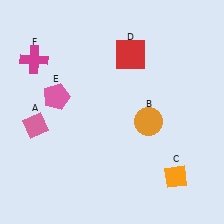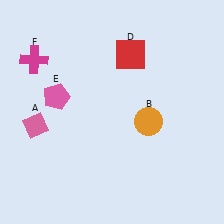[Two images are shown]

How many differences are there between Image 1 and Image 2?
There is 1 difference between the two images.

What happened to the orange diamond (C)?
The orange diamond (C) was removed in Image 2. It was in the bottom-right area of Image 1.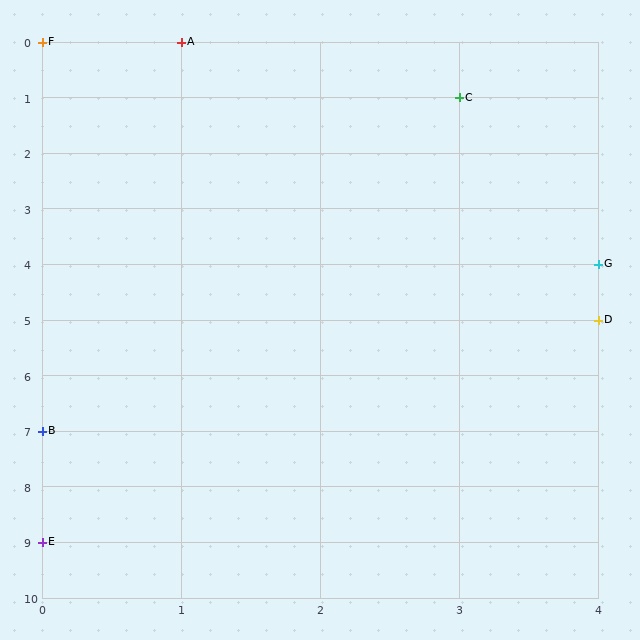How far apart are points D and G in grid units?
Points D and G are 1 row apart.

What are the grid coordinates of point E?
Point E is at grid coordinates (0, 9).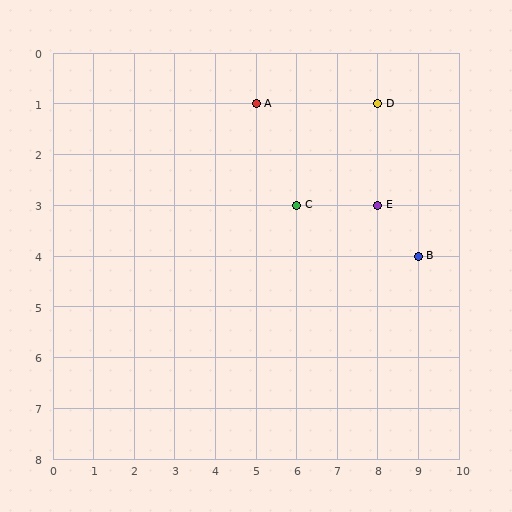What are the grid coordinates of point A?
Point A is at grid coordinates (5, 1).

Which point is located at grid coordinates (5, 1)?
Point A is at (5, 1).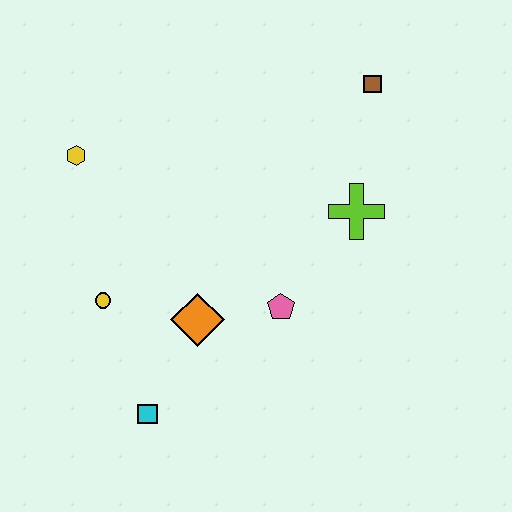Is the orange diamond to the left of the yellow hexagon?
No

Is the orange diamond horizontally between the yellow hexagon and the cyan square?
No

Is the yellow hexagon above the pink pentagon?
Yes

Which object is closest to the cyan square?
The orange diamond is closest to the cyan square.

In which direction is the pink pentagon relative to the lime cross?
The pink pentagon is below the lime cross.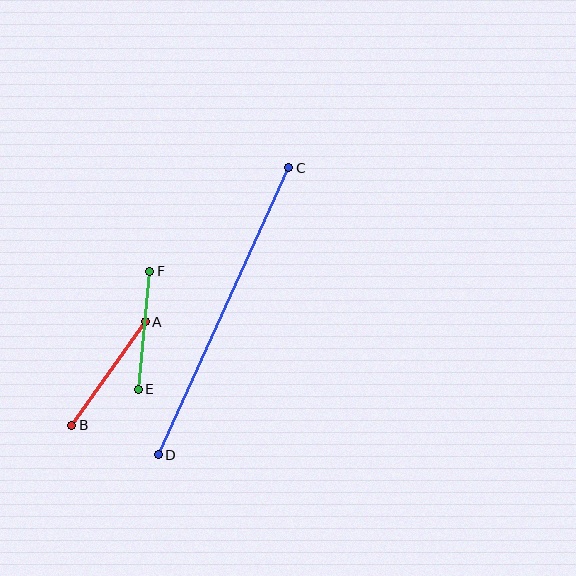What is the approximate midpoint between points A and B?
The midpoint is at approximately (108, 374) pixels.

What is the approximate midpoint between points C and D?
The midpoint is at approximately (223, 311) pixels.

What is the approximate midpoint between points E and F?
The midpoint is at approximately (144, 330) pixels.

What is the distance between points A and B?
The distance is approximately 127 pixels.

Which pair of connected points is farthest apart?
Points C and D are farthest apart.